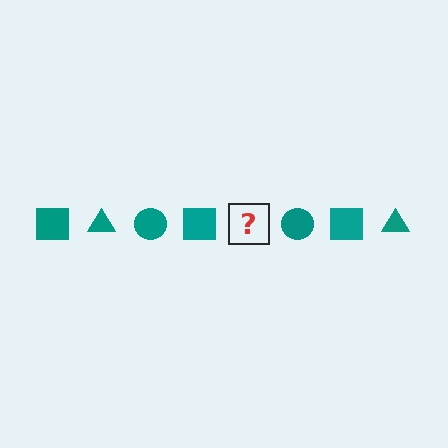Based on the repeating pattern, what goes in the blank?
The blank should be a teal triangle.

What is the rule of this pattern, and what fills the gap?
The rule is that the pattern cycles through square, triangle, circle shapes in teal. The gap should be filled with a teal triangle.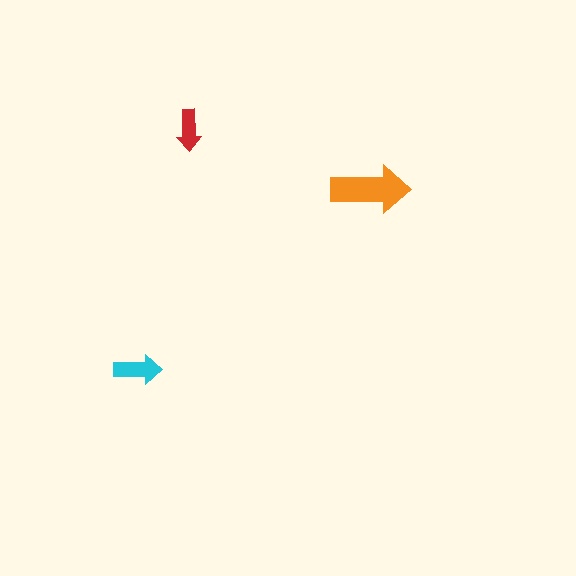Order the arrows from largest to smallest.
the orange one, the cyan one, the red one.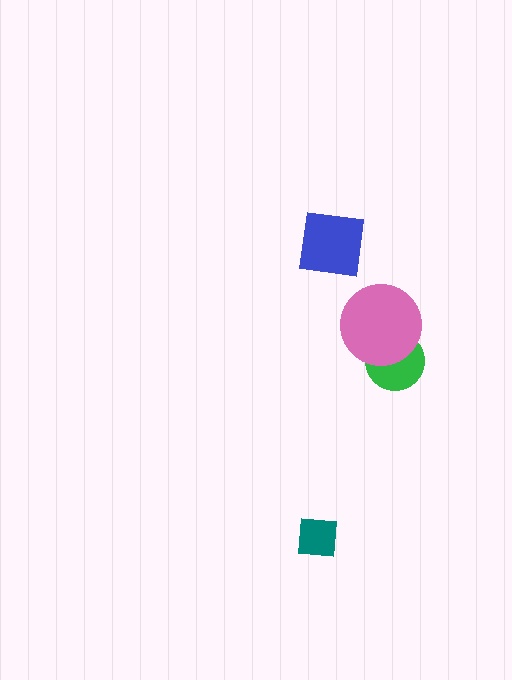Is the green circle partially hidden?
Yes, it is partially covered by another shape.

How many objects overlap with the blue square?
0 objects overlap with the blue square.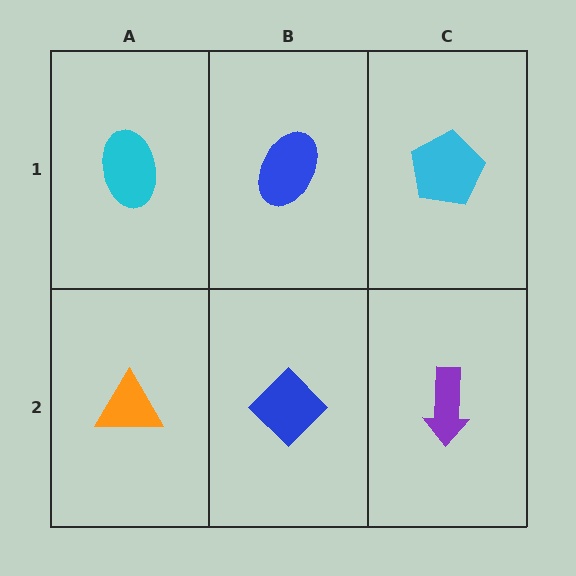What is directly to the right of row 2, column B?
A purple arrow.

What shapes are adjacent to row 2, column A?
A cyan ellipse (row 1, column A), a blue diamond (row 2, column B).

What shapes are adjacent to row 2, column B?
A blue ellipse (row 1, column B), an orange triangle (row 2, column A), a purple arrow (row 2, column C).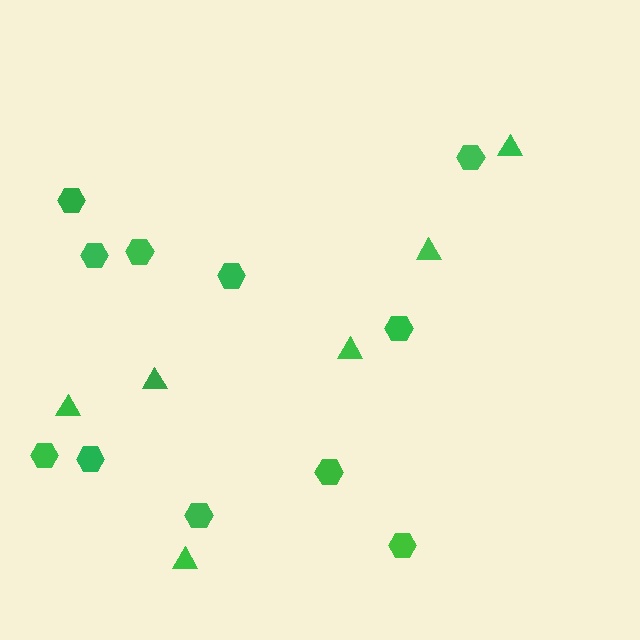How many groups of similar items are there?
There are 2 groups: one group of hexagons (11) and one group of triangles (6).